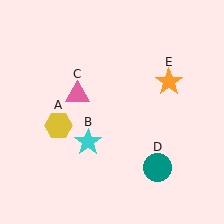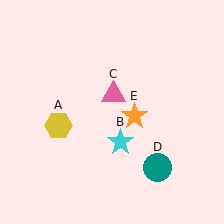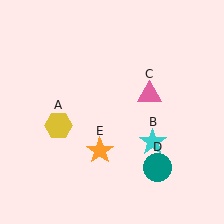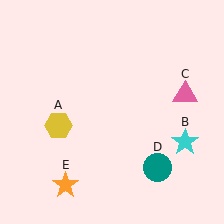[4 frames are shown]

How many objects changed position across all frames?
3 objects changed position: cyan star (object B), pink triangle (object C), orange star (object E).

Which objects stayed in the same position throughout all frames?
Yellow hexagon (object A) and teal circle (object D) remained stationary.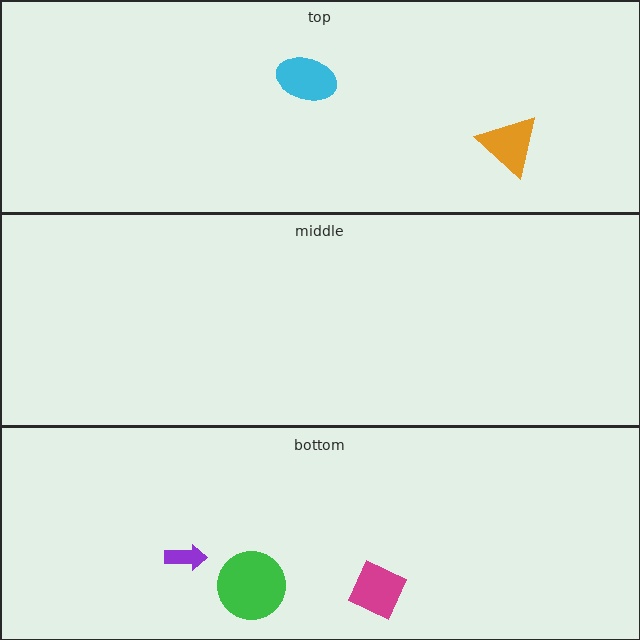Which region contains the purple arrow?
The bottom region.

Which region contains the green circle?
The bottom region.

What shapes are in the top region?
The orange triangle, the cyan ellipse.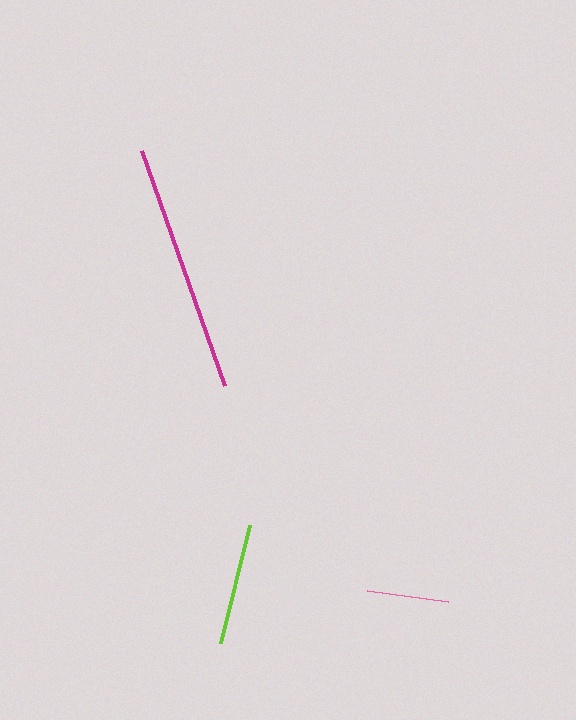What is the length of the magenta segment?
The magenta segment is approximately 250 pixels long.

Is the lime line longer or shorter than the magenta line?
The magenta line is longer than the lime line.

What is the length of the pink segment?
The pink segment is approximately 82 pixels long.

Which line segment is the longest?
The magenta line is the longest at approximately 250 pixels.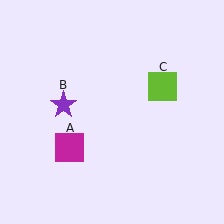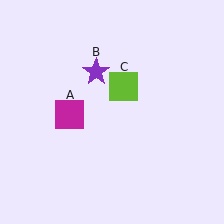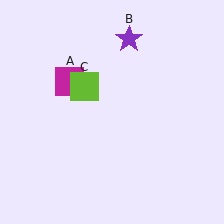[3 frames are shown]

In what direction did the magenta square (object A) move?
The magenta square (object A) moved up.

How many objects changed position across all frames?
3 objects changed position: magenta square (object A), purple star (object B), lime square (object C).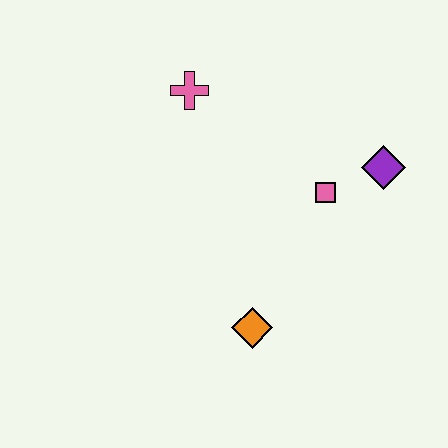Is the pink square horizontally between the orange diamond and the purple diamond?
Yes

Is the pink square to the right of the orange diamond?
Yes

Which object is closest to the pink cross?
The pink square is closest to the pink cross.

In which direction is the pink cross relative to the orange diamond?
The pink cross is above the orange diamond.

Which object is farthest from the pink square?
The pink cross is farthest from the pink square.